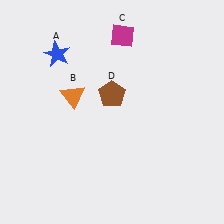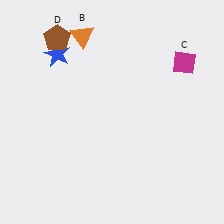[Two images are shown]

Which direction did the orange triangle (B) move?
The orange triangle (B) moved up.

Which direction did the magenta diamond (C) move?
The magenta diamond (C) moved right.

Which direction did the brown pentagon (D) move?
The brown pentagon (D) moved up.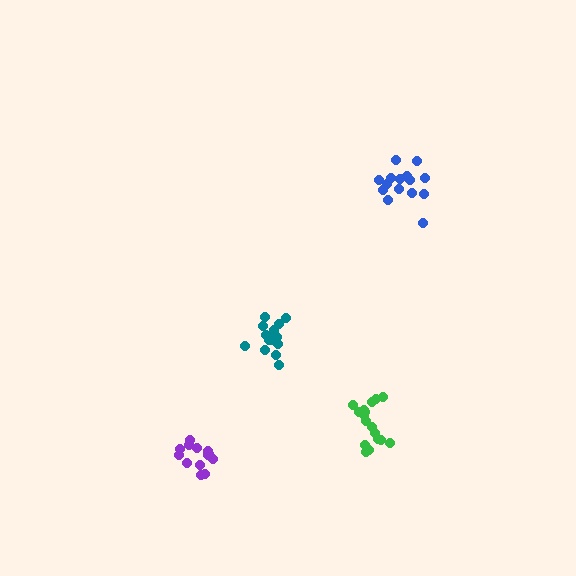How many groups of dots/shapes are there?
There are 4 groups.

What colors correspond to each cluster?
The clusters are colored: blue, teal, purple, green.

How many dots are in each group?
Group 1: 15 dots, Group 2: 17 dots, Group 3: 13 dots, Group 4: 17 dots (62 total).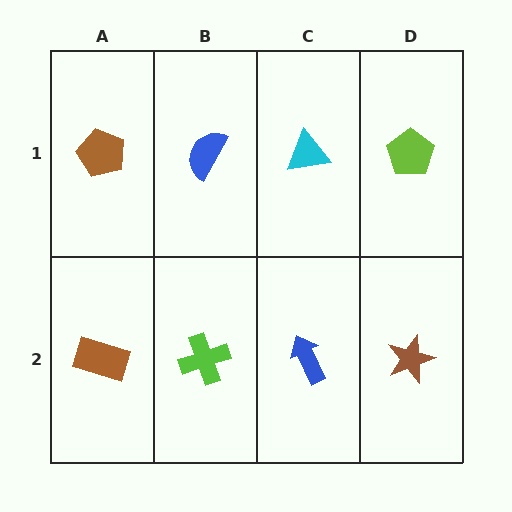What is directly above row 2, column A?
A brown pentagon.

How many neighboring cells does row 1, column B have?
3.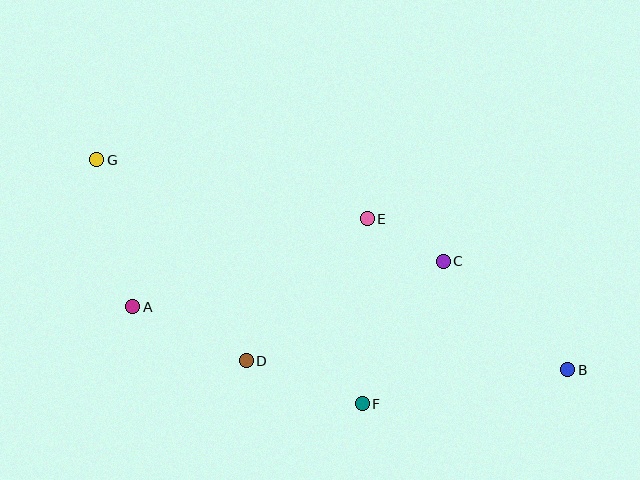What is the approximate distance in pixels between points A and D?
The distance between A and D is approximately 126 pixels.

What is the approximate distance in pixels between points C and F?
The distance between C and F is approximately 164 pixels.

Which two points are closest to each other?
Points C and E are closest to each other.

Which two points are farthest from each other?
Points B and G are farthest from each other.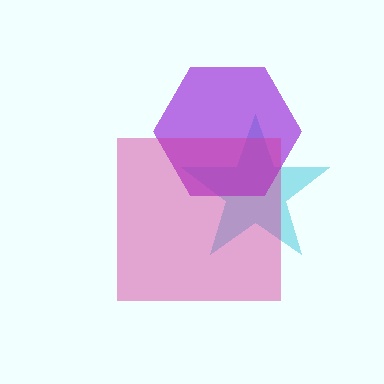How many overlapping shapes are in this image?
There are 3 overlapping shapes in the image.